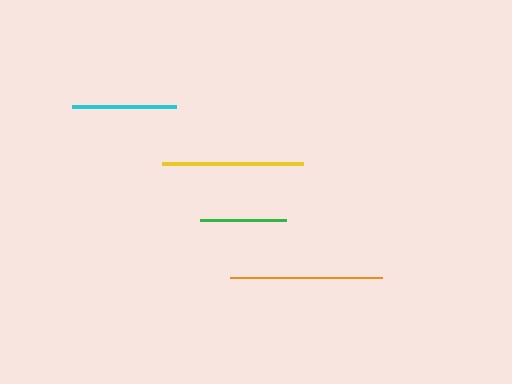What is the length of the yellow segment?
The yellow segment is approximately 141 pixels long.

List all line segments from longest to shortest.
From longest to shortest: orange, yellow, cyan, green.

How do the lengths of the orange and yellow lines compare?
The orange and yellow lines are approximately the same length.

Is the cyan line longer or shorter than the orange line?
The orange line is longer than the cyan line.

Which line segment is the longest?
The orange line is the longest at approximately 153 pixels.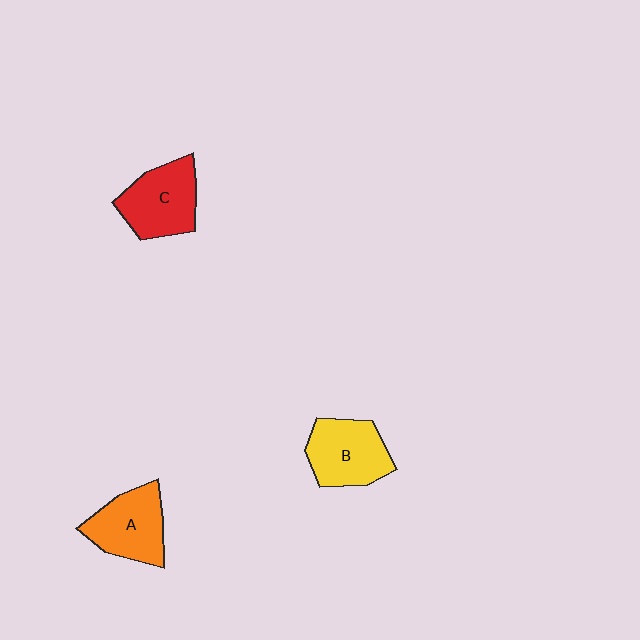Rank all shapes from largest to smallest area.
From largest to smallest: C (red), B (yellow), A (orange).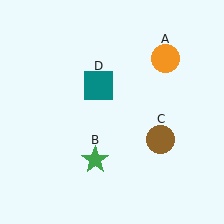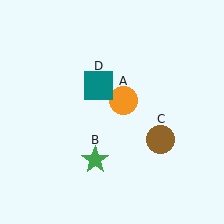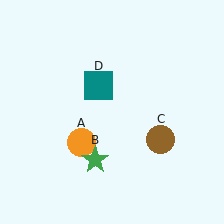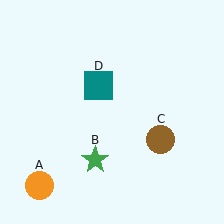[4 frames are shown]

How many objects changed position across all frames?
1 object changed position: orange circle (object A).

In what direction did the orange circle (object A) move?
The orange circle (object A) moved down and to the left.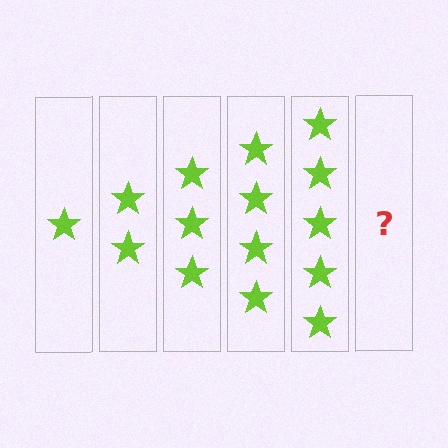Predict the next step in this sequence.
The next step is 6 stars.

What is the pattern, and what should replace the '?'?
The pattern is that each step adds one more star. The '?' should be 6 stars.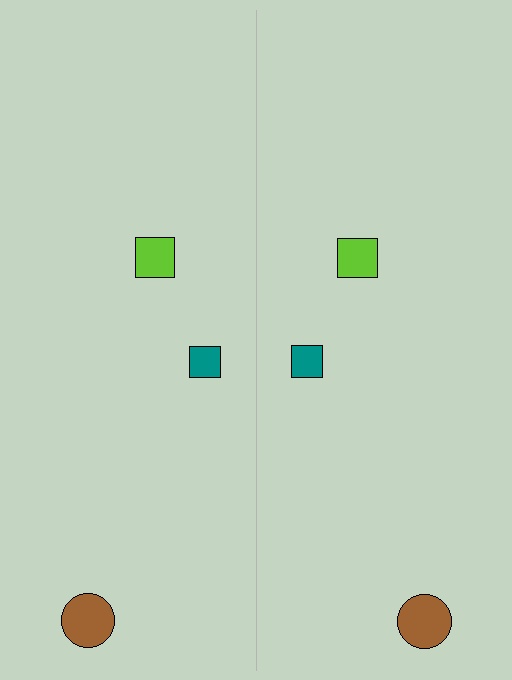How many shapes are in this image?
There are 6 shapes in this image.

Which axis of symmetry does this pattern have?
The pattern has a vertical axis of symmetry running through the center of the image.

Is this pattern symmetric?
Yes, this pattern has bilateral (reflection) symmetry.